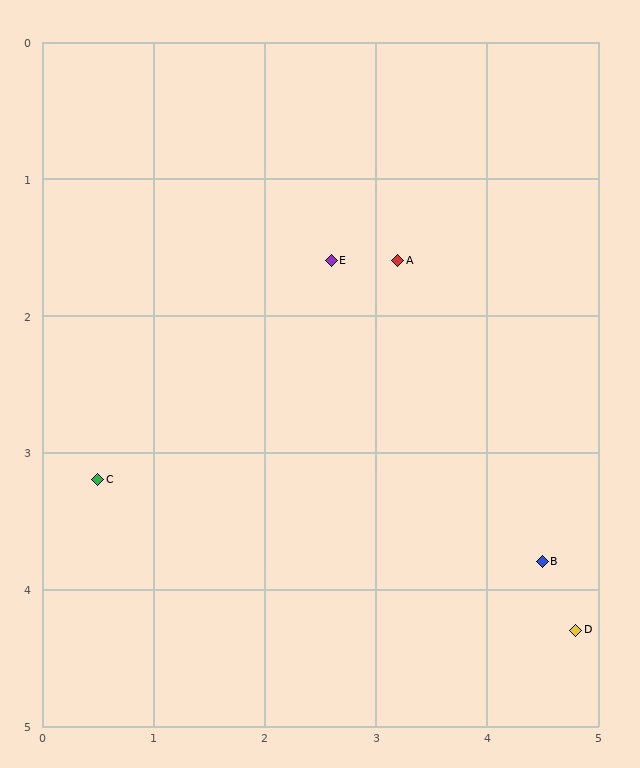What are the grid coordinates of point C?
Point C is at approximately (0.5, 3.2).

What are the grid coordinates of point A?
Point A is at approximately (3.2, 1.6).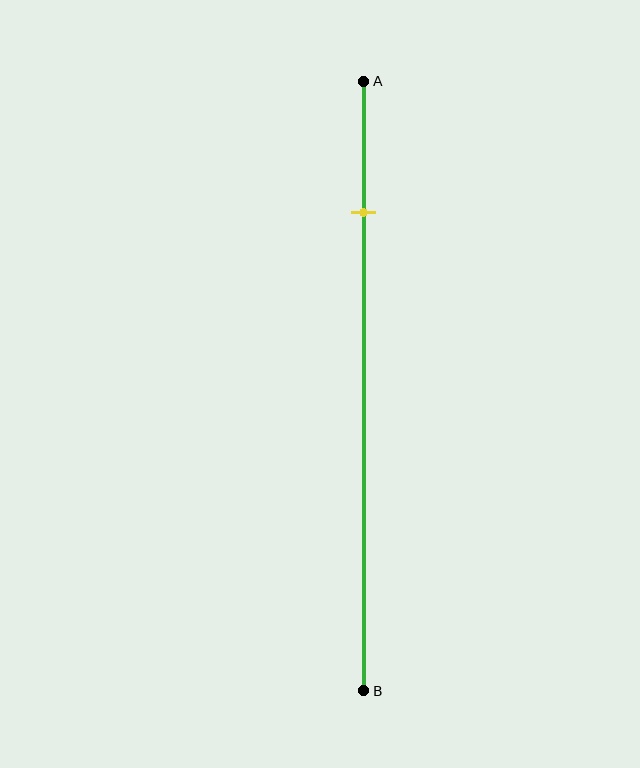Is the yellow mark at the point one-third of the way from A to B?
No, the mark is at about 20% from A, not at the 33% one-third point.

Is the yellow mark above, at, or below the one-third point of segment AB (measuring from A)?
The yellow mark is above the one-third point of segment AB.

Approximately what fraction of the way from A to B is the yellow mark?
The yellow mark is approximately 20% of the way from A to B.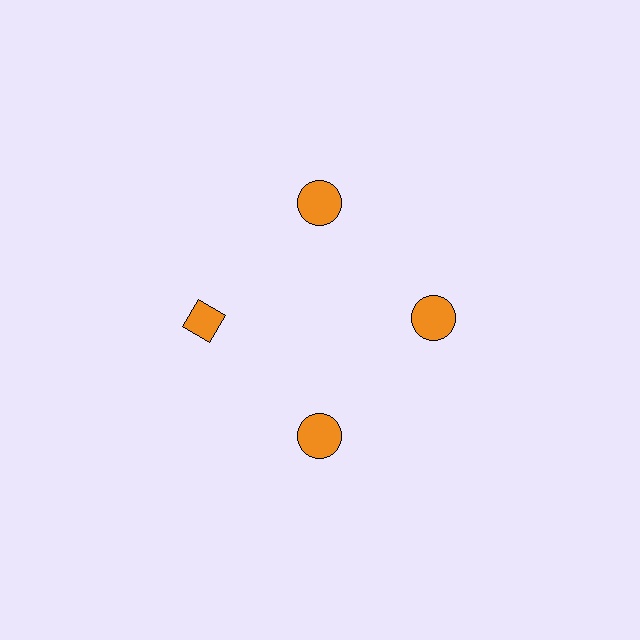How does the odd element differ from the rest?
It has a different shape: diamond instead of circle.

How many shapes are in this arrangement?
There are 4 shapes arranged in a ring pattern.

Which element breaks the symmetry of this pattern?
The orange diamond at roughly the 9 o'clock position breaks the symmetry. All other shapes are orange circles.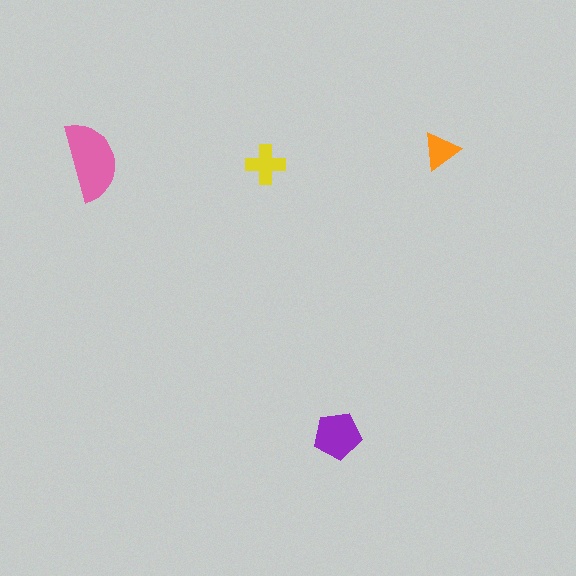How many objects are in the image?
There are 4 objects in the image.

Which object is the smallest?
The orange triangle.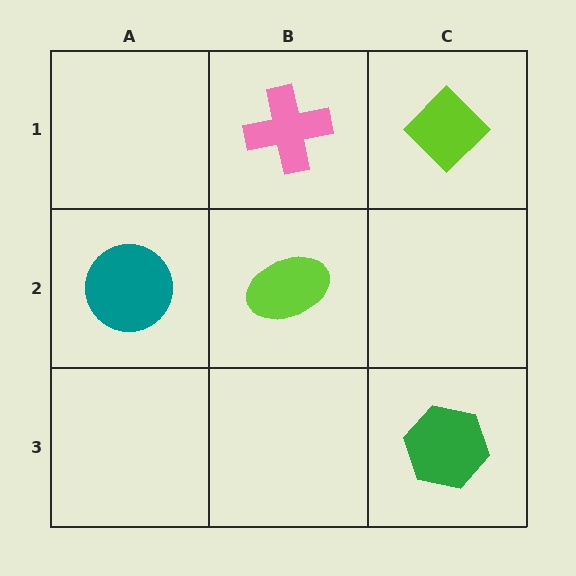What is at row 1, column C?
A lime diamond.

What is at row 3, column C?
A green hexagon.